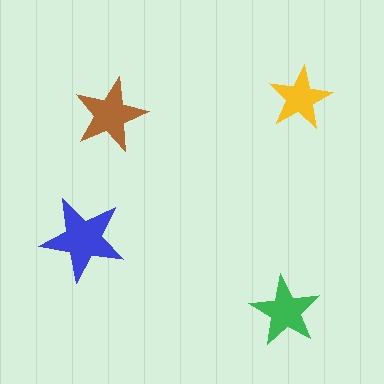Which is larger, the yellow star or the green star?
The green one.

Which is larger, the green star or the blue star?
The blue one.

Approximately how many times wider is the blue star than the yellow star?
About 1.5 times wider.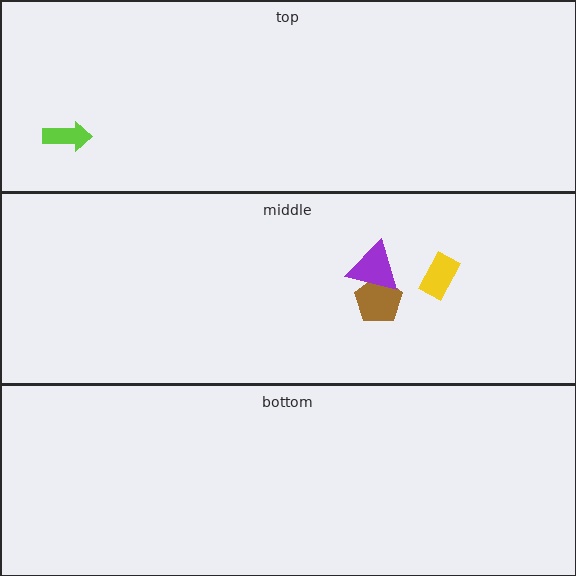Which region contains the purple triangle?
The middle region.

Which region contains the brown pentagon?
The middle region.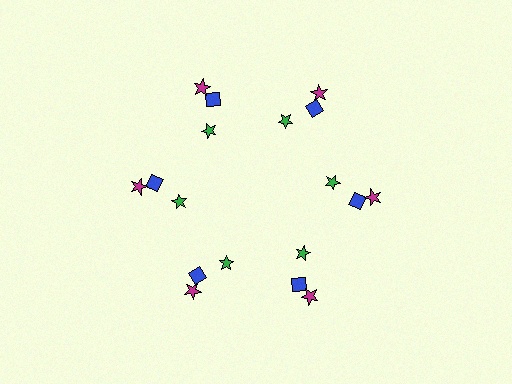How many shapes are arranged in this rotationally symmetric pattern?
There are 18 shapes, arranged in 6 groups of 3.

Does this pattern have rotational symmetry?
Yes, this pattern has 6-fold rotational symmetry. It looks the same after rotating 60 degrees around the center.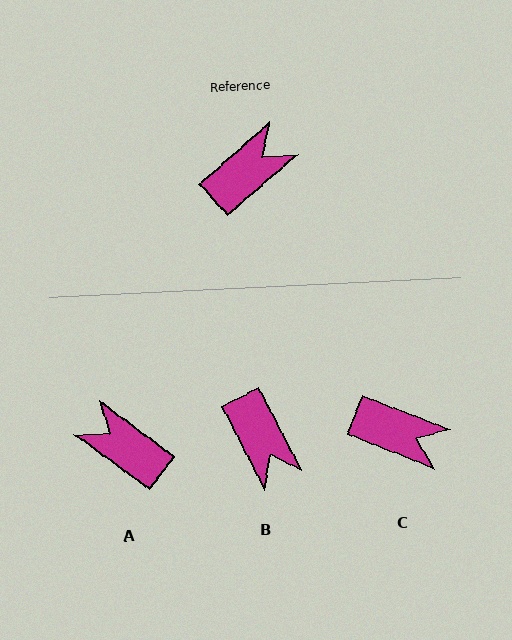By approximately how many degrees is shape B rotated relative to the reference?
Approximately 104 degrees clockwise.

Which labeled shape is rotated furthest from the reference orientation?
B, about 104 degrees away.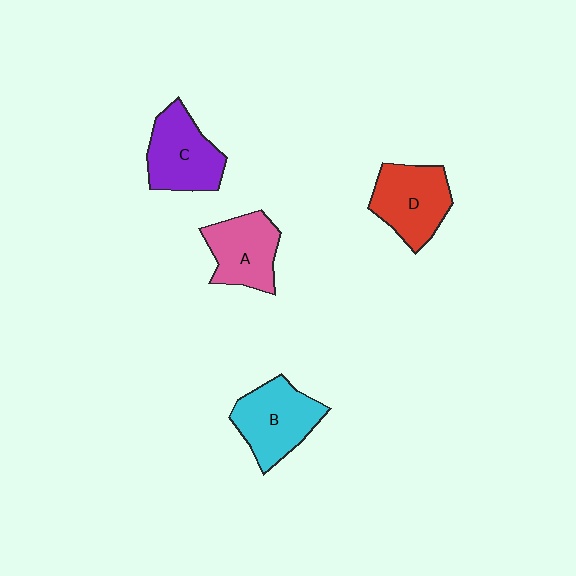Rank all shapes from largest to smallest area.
From largest to smallest: B (cyan), D (red), C (purple), A (pink).